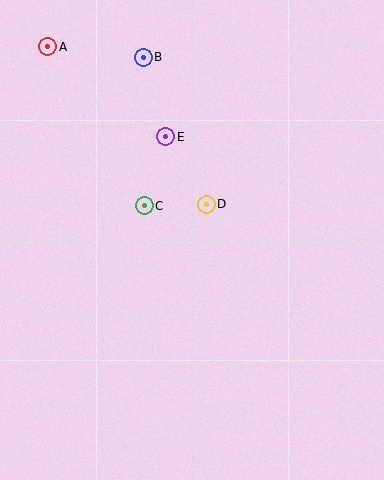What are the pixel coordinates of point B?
Point B is at (143, 57).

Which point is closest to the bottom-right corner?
Point D is closest to the bottom-right corner.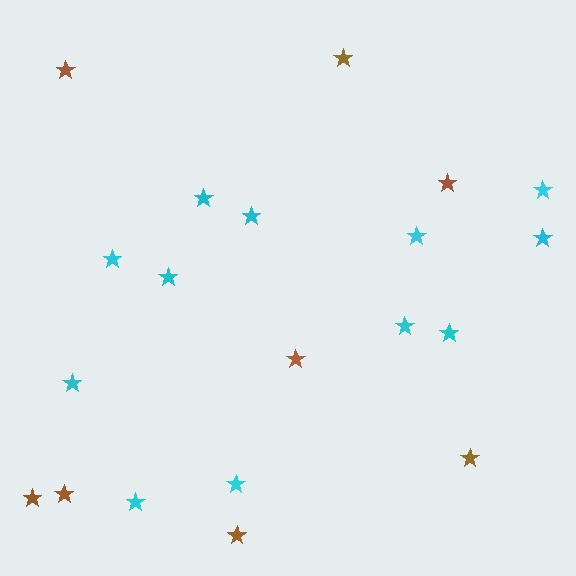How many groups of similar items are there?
There are 2 groups: one group of brown stars (8) and one group of cyan stars (12).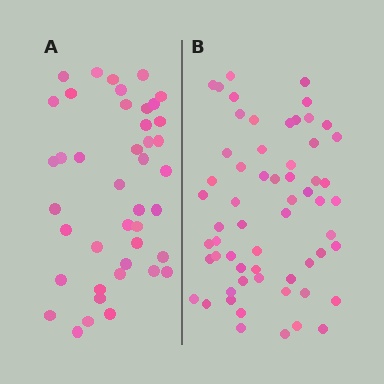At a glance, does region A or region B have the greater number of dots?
Region B (the right region) has more dots.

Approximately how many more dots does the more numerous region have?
Region B has approximately 20 more dots than region A.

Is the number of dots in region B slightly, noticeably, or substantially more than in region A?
Region B has noticeably more, but not dramatically so. The ratio is roughly 1.4 to 1.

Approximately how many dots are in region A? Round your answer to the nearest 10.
About 40 dots. (The exact count is 42, which rounds to 40.)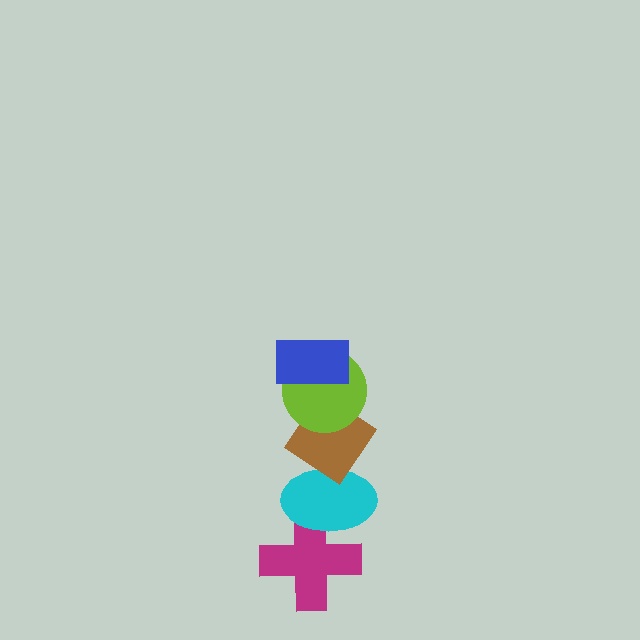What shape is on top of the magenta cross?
The cyan ellipse is on top of the magenta cross.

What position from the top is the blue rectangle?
The blue rectangle is 1st from the top.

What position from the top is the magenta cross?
The magenta cross is 5th from the top.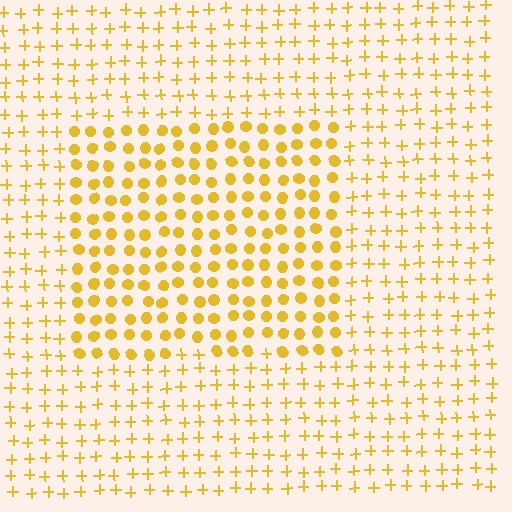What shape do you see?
I see a rectangle.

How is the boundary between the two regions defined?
The boundary is defined by a change in element shape: circles inside vs. plus signs outside. All elements share the same color and spacing.